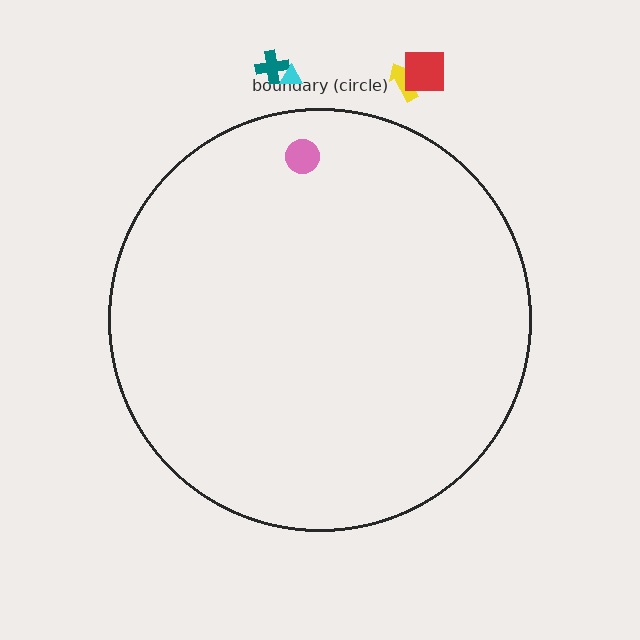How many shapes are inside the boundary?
1 inside, 4 outside.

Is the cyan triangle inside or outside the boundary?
Outside.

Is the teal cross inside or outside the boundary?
Outside.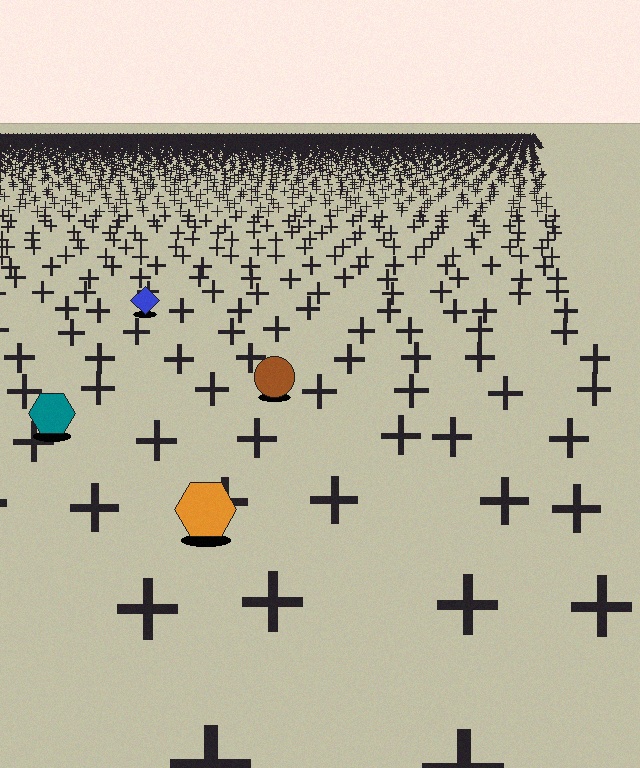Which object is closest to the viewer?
The orange hexagon is closest. The texture marks near it are larger and more spread out.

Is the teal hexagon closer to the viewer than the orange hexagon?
No. The orange hexagon is closer — you can tell from the texture gradient: the ground texture is coarser near it.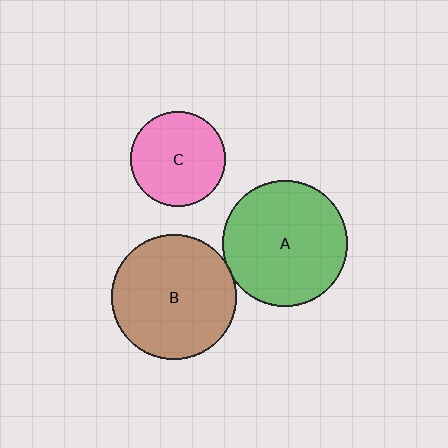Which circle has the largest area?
Circle A (green).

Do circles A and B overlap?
Yes.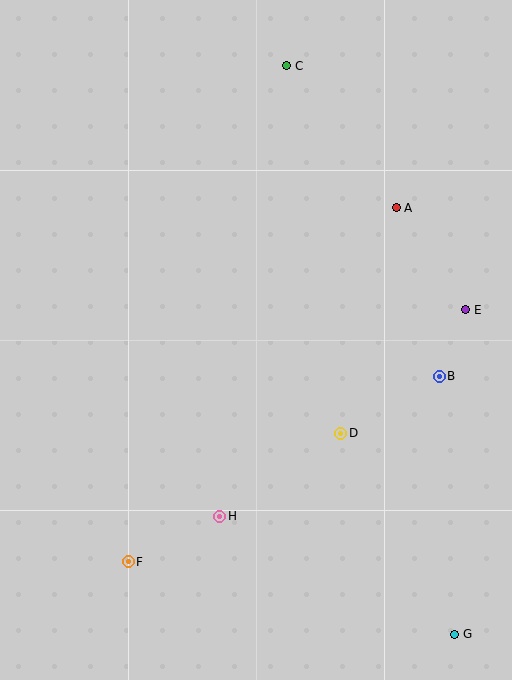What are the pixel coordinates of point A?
Point A is at (396, 208).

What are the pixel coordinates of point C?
Point C is at (287, 66).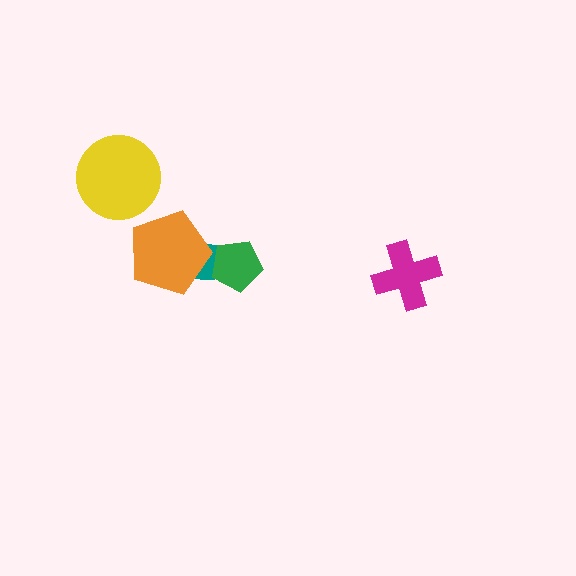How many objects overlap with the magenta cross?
0 objects overlap with the magenta cross.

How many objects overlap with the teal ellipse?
2 objects overlap with the teal ellipse.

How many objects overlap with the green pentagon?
1 object overlaps with the green pentagon.